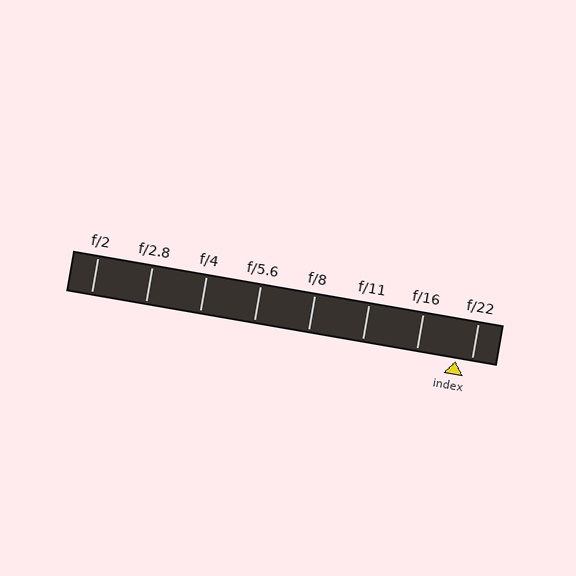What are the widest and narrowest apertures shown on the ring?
The widest aperture shown is f/2 and the narrowest is f/22.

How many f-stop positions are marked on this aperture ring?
There are 8 f-stop positions marked.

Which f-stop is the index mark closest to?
The index mark is closest to f/22.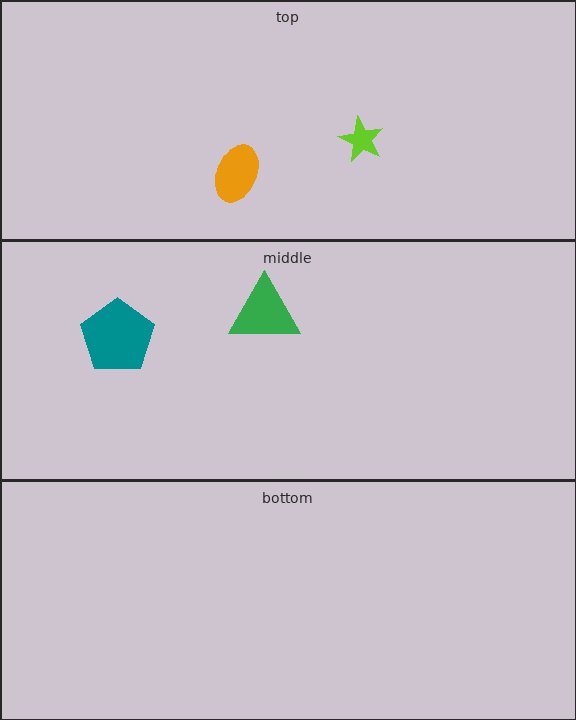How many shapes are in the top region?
2.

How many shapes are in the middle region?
2.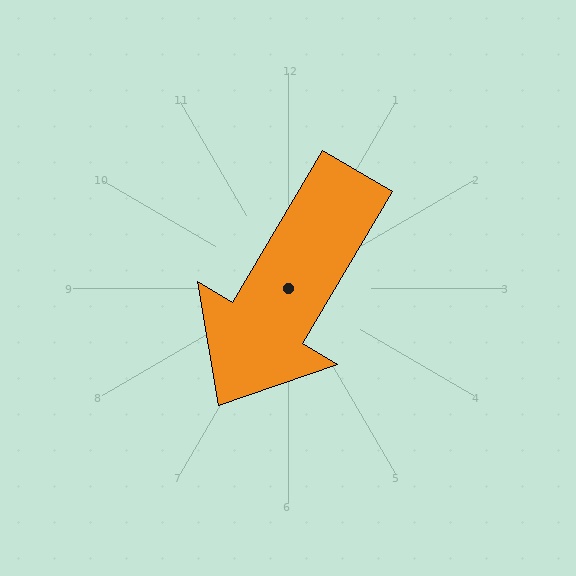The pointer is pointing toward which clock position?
Roughly 7 o'clock.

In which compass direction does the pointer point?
Southwest.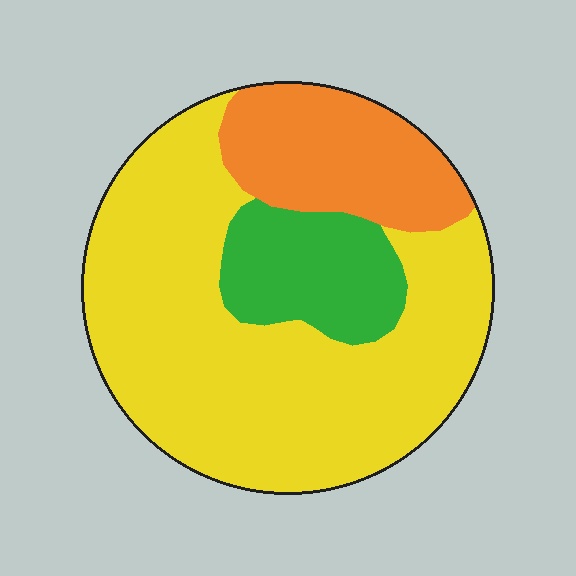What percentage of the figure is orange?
Orange takes up about one fifth (1/5) of the figure.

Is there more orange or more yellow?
Yellow.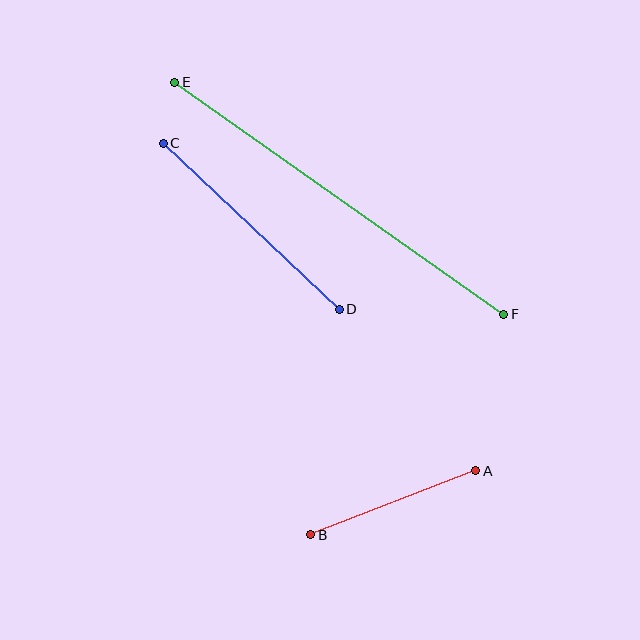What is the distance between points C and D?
The distance is approximately 242 pixels.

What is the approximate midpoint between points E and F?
The midpoint is at approximately (339, 198) pixels.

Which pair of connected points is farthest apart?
Points E and F are farthest apart.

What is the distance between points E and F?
The distance is approximately 403 pixels.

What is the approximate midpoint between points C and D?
The midpoint is at approximately (251, 226) pixels.